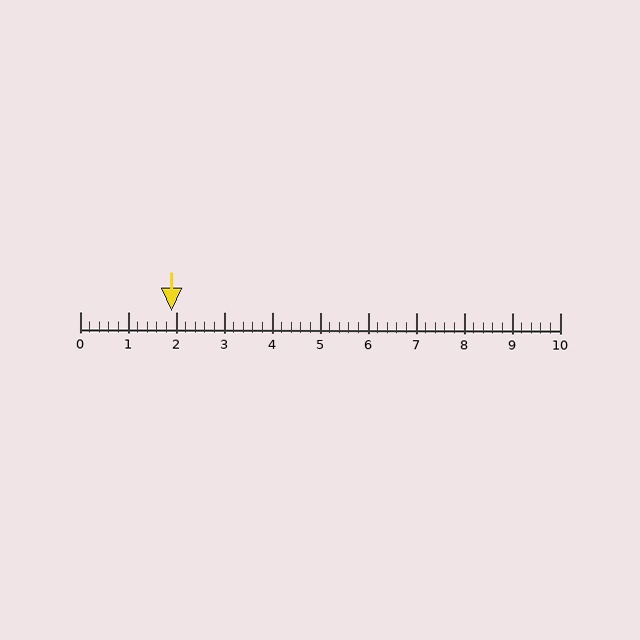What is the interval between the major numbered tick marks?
The major tick marks are spaced 1 units apart.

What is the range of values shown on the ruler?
The ruler shows values from 0 to 10.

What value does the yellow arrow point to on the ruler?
The yellow arrow points to approximately 1.9.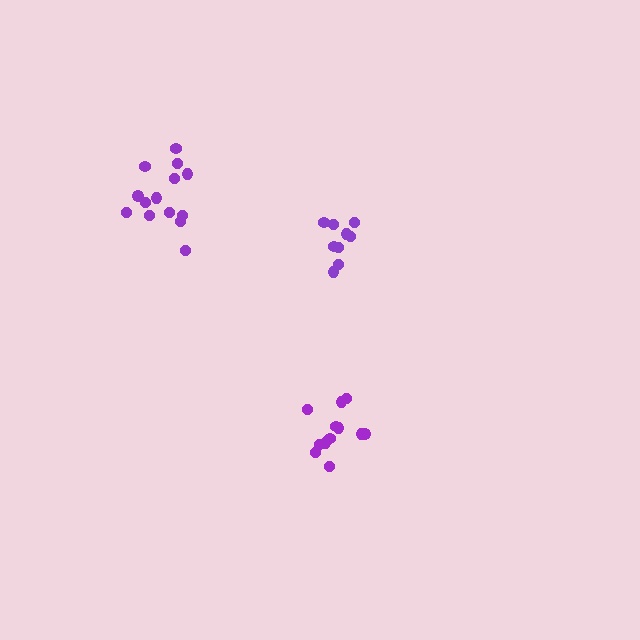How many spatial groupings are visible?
There are 3 spatial groupings.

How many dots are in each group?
Group 1: 12 dots, Group 2: 14 dots, Group 3: 9 dots (35 total).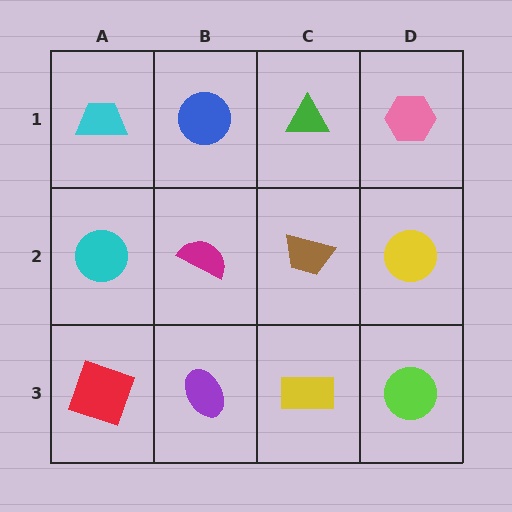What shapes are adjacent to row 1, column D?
A yellow circle (row 2, column D), a green triangle (row 1, column C).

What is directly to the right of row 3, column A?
A purple ellipse.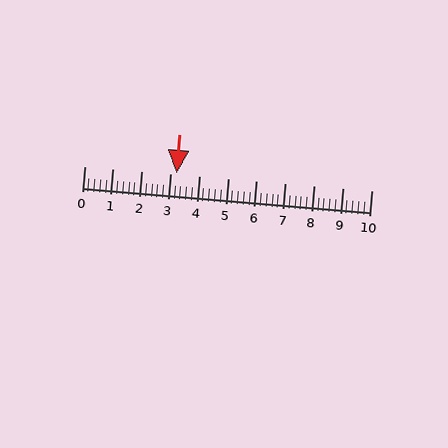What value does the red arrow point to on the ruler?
The red arrow points to approximately 3.2.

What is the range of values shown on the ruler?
The ruler shows values from 0 to 10.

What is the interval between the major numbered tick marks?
The major tick marks are spaced 1 units apart.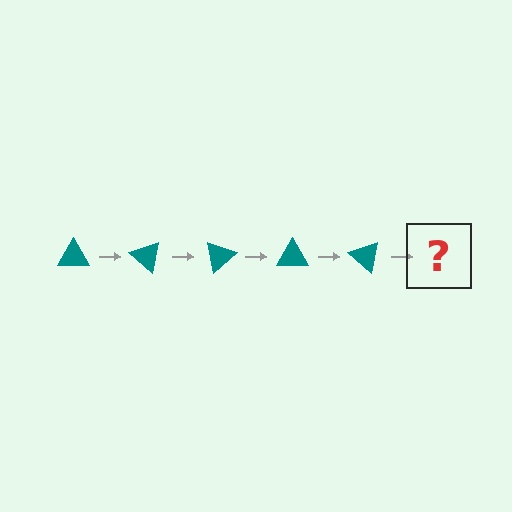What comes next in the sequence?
The next element should be a teal triangle rotated 200 degrees.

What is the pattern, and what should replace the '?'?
The pattern is that the triangle rotates 40 degrees each step. The '?' should be a teal triangle rotated 200 degrees.